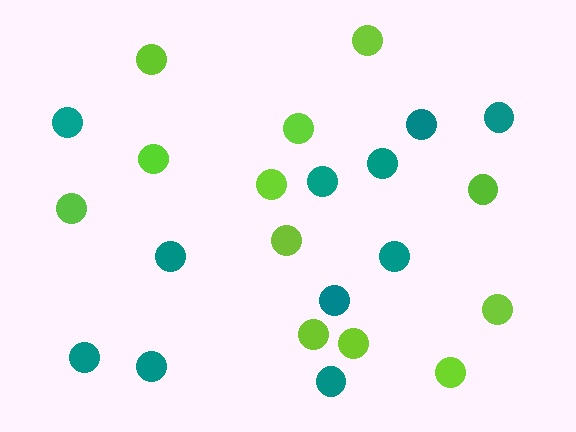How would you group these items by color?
There are 2 groups: one group of teal circles (11) and one group of lime circles (12).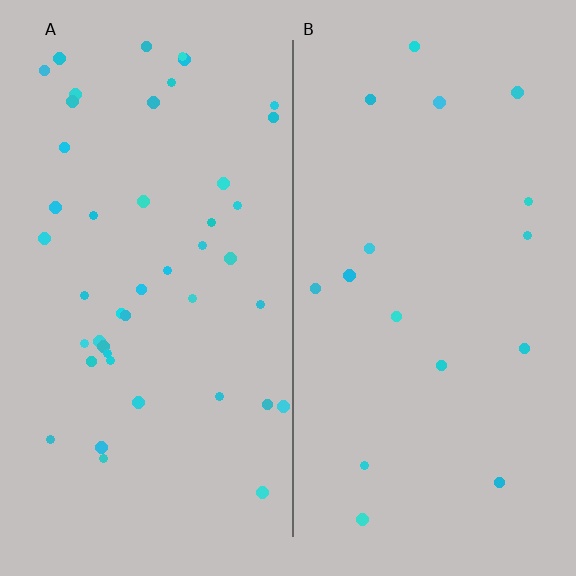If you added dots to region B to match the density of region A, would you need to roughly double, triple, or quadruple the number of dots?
Approximately triple.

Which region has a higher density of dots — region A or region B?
A (the left).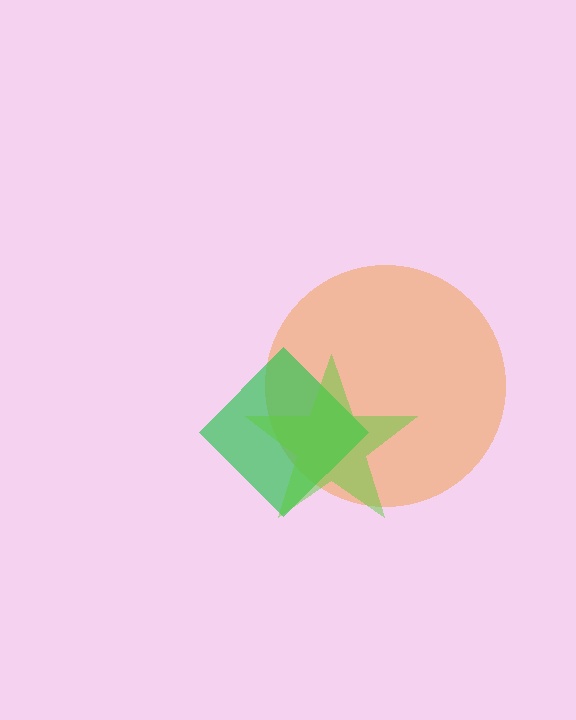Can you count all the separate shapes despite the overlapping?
Yes, there are 3 separate shapes.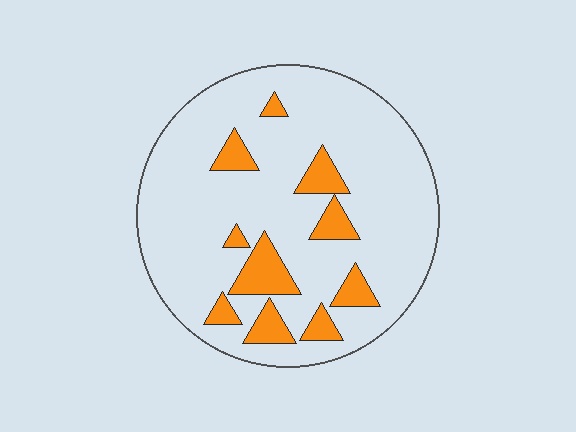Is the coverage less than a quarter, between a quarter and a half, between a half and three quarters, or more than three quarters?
Less than a quarter.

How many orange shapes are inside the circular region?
10.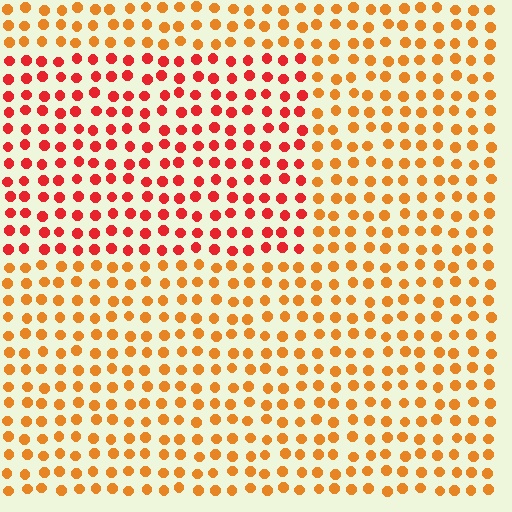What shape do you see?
I see a rectangle.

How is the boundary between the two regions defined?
The boundary is defined purely by a slight shift in hue (about 33 degrees). Spacing, size, and orientation are identical on both sides.